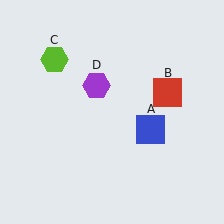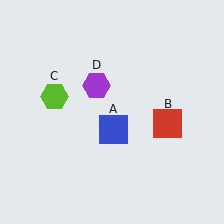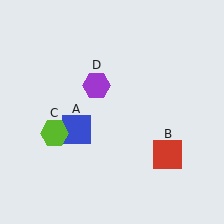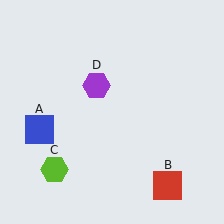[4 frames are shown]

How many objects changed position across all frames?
3 objects changed position: blue square (object A), red square (object B), lime hexagon (object C).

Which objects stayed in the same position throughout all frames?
Purple hexagon (object D) remained stationary.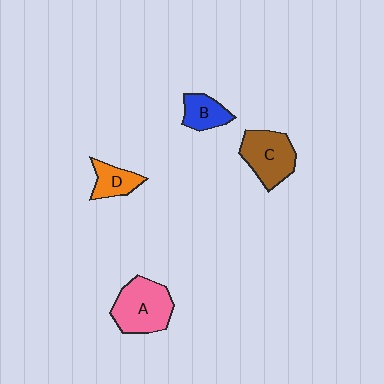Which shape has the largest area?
Shape A (pink).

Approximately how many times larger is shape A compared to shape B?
Approximately 2.0 times.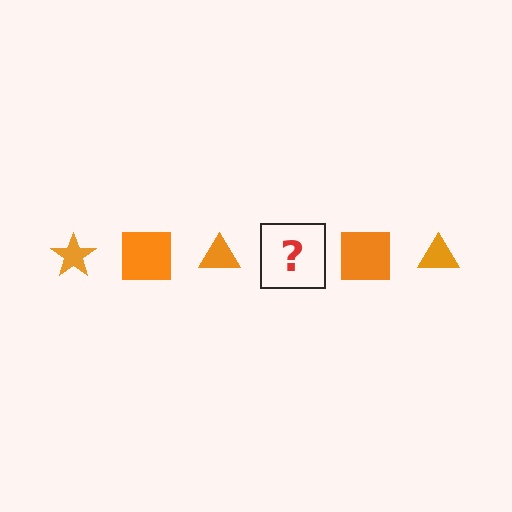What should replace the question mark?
The question mark should be replaced with an orange star.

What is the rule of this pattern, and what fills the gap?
The rule is that the pattern cycles through star, square, triangle shapes in orange. The gap should be filled with an orange star.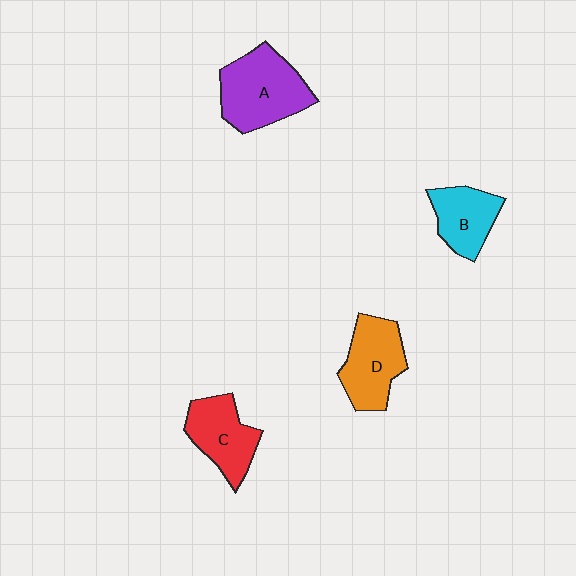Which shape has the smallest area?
Shape B (cyan).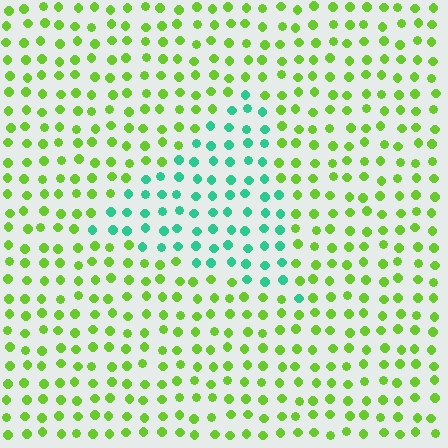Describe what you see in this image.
The image is filled with small lime elements in a uniform arrangement. A triangle-shaped region is visible where the elements are tinted to a slightly different hue, forming a subtle color boundary.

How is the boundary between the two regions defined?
The boundary is defined purely by a slight shift in hue (about 61 degrees). Spacing, size, and orientation are identical on both sides.